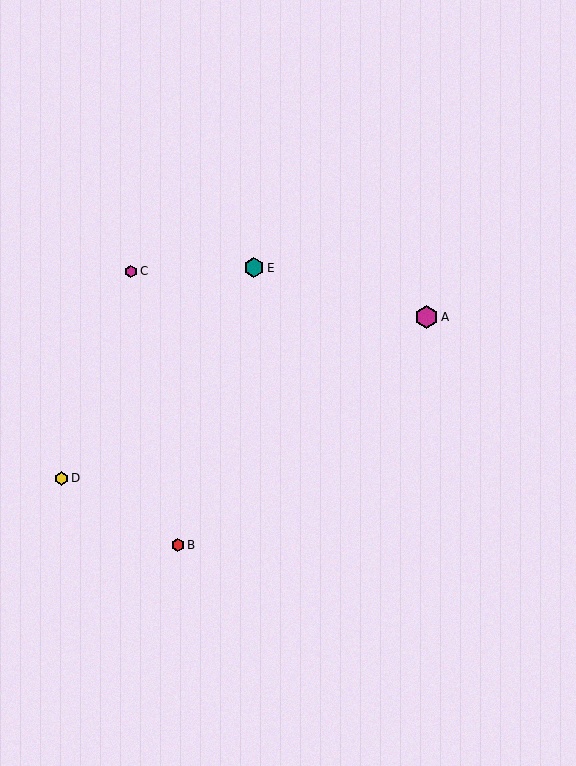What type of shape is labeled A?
Shape A is a magenta hexagon.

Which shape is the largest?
The magenta hexagon (labeled A) is the largest.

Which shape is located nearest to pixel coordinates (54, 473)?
The yellow hexagon (labeled D) at (61, 478) is nearest to that location.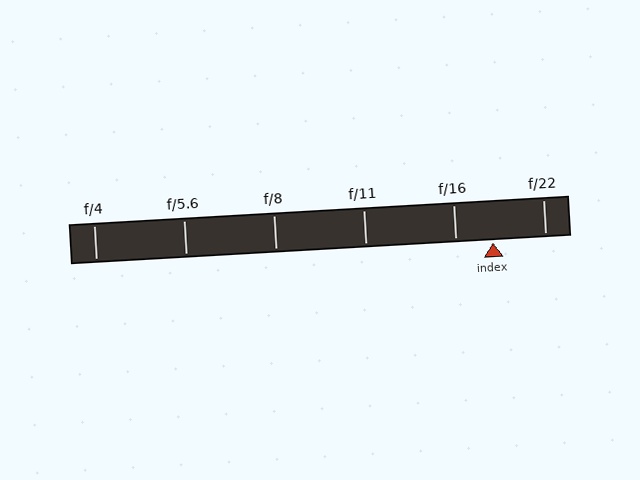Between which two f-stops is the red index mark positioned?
The index mark is between f/16 and f/22.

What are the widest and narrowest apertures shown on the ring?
The widest aperture shown is f/4 and the narrowest is f/22.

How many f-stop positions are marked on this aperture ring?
There are 6 f-stop positions marked.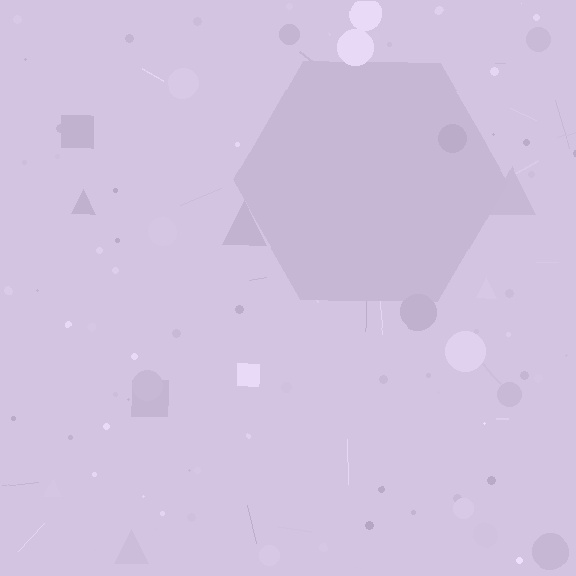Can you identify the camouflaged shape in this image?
The camouflaged shape is a hexagon.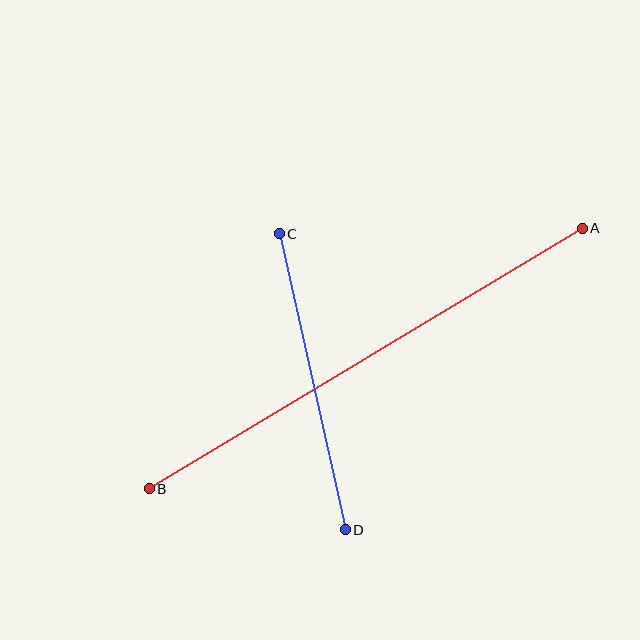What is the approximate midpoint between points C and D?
The midpoint is at approximately (312, 382) pixels.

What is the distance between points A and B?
The distance is approximately 505 pixels.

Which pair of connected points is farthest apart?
Points A and B are farthest apart.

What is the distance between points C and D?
The distance is approximately 303 pixels.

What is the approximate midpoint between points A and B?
The midpoint is at approximately (366, 359) pixels.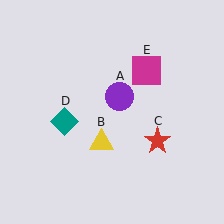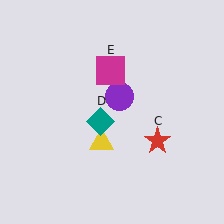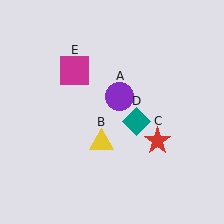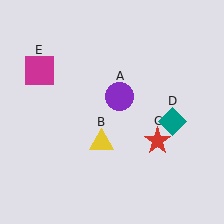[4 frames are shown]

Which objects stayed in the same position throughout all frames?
Purple circle (object A) and yellow triangle (object B) and red star (object C) remained stationary.